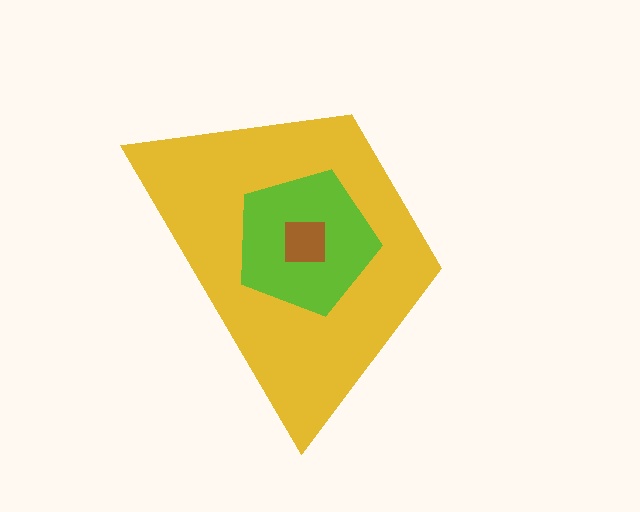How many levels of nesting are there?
3.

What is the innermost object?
The brown square.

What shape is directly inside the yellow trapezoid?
The lime pentagon.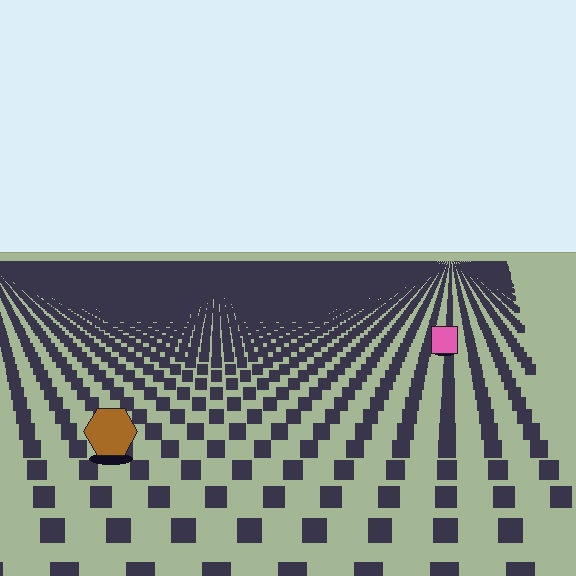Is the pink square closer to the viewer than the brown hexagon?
No. The brown hexagon is closer — you can tell from the texture gradient: the ground texture is coarser near it.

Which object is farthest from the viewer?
The pink square is farthest from the viewer. It appears smaller and the ground texture around it is denser.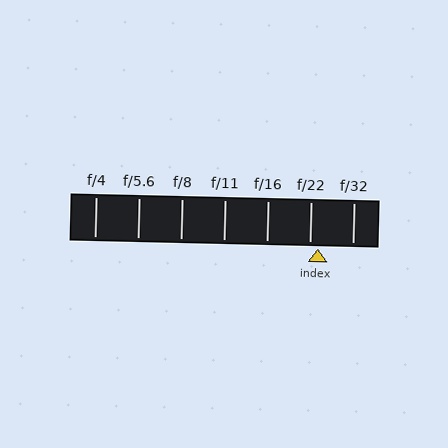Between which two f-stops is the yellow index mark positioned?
The index mark is between f/22 and f/32.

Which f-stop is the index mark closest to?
The index mark is closest to f/22.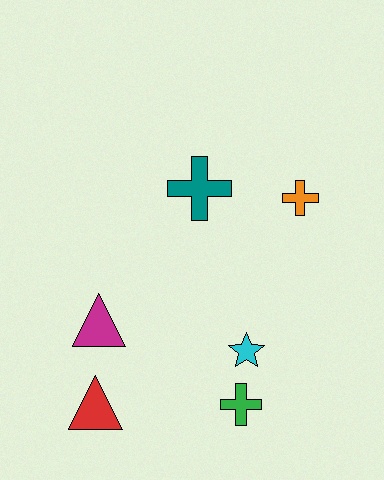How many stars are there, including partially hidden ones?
There is 1 star.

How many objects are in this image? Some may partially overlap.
There are 6 objects.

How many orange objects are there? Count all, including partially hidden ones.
There is 1 orange object.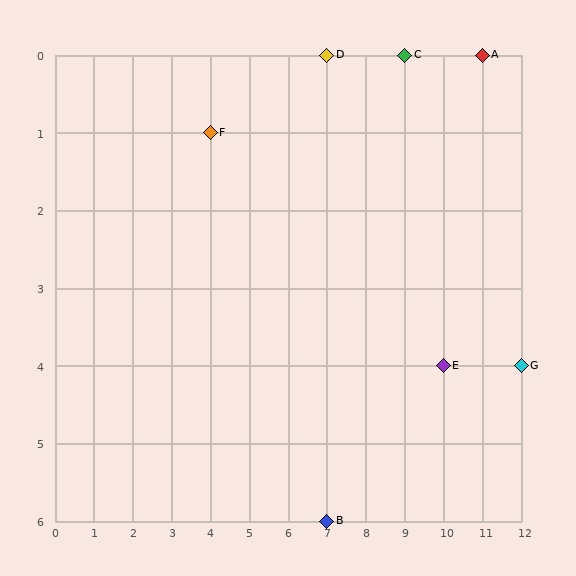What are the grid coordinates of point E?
Point E is at grid coordinates (10, 4).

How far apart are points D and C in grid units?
Points D and C are 2 columns apart.